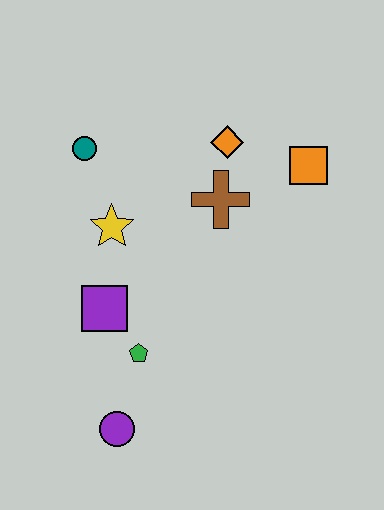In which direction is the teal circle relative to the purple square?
The teal circle is above the purple square.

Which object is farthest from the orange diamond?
The purple circle is farthest from the orange diamond.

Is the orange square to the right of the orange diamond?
Yes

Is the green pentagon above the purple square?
No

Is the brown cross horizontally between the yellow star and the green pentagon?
No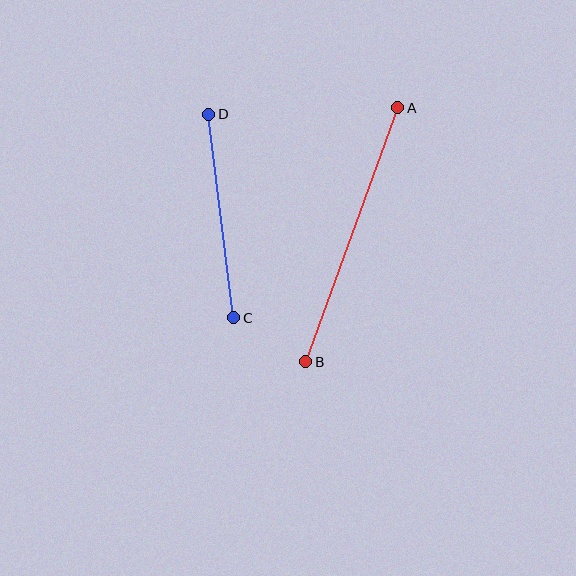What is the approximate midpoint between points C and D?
The midpoint is at approximately (221, 216) pixels.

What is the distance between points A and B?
The distance is approximately 270 pixels.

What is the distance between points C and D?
The distance is approximately 205 pixels.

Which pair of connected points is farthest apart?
Points A and B are farthest apart.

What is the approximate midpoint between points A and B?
The midpoint is at approximately (352, 235) pixels.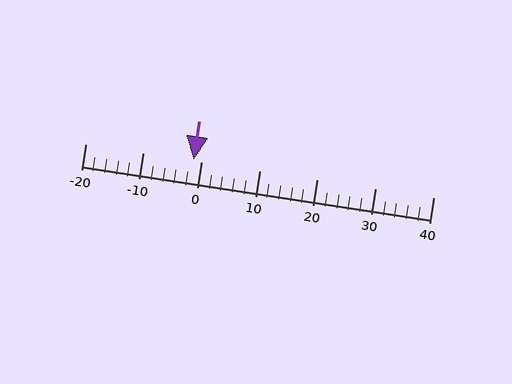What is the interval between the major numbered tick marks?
The major tick marks are spaced 10 units apart.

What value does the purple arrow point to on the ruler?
The purple arrow points to approximately -1.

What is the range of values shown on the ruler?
The ruler shows values from -20 to 40.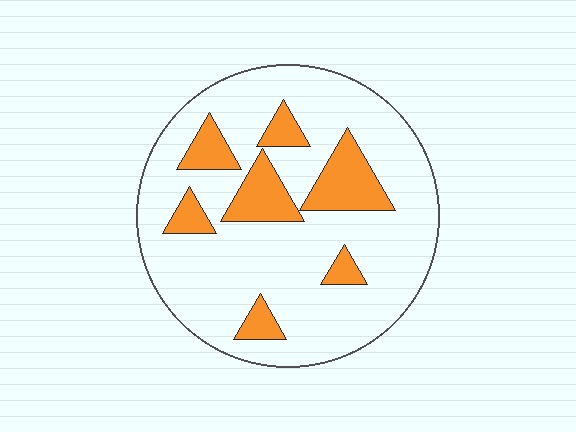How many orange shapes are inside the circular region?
7.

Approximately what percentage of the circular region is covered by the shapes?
Approximately 20%.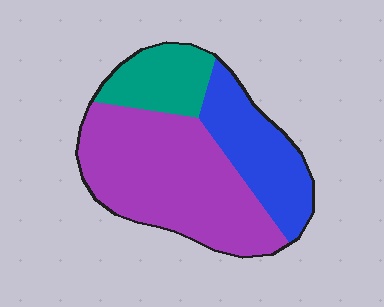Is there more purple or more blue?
Purple.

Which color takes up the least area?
Teal, at roughly 20%.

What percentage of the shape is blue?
Blue covers about 25% of the shape.